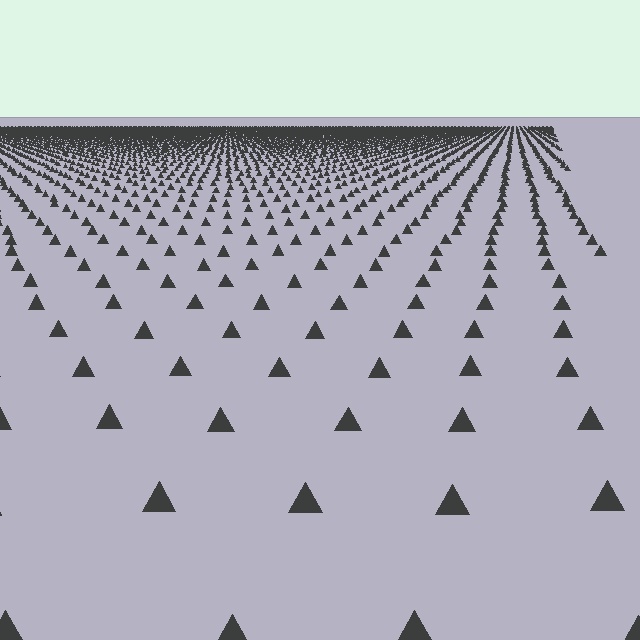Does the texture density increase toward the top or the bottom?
Density increases toward the top.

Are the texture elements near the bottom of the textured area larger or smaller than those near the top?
Larger. Near the bottom, elements are closer to the viewer and appear at a bigger on-screen size.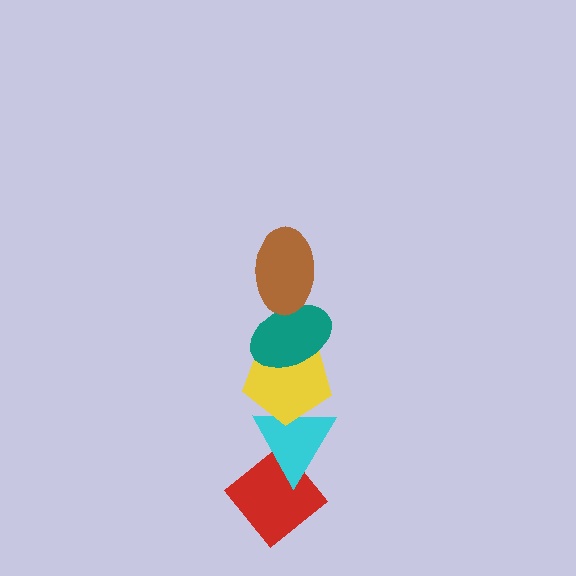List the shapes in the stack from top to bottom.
From top to bottom: the brown ellipse, the teal ellipse, the yellow pentagon, the cyan triangle, the red diamond.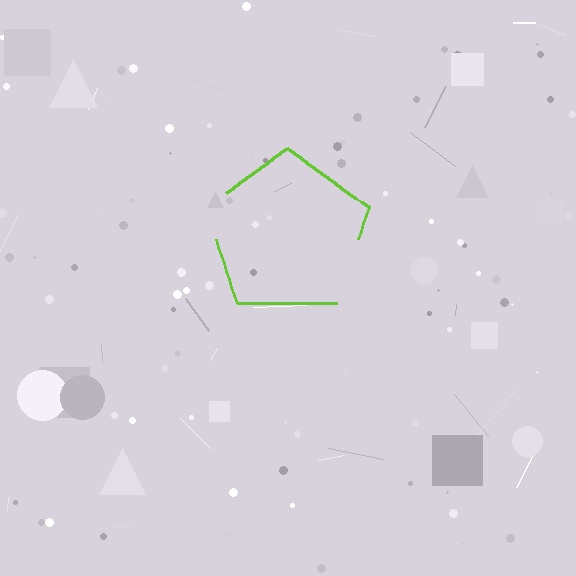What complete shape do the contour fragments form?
The contour fragments form a pentagon.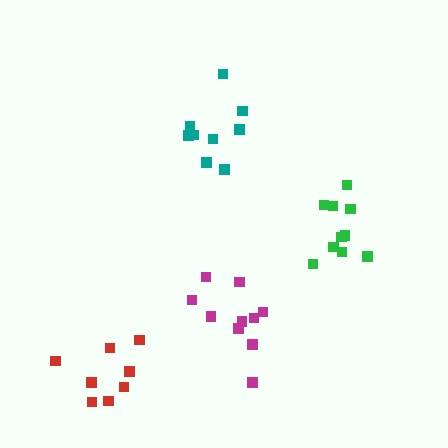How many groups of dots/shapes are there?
There are 4 groups.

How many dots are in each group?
Group 1: 9 dots, Group 2: 10 dots, Group 3: 8 dots, Group 4: 10 dots (37 total).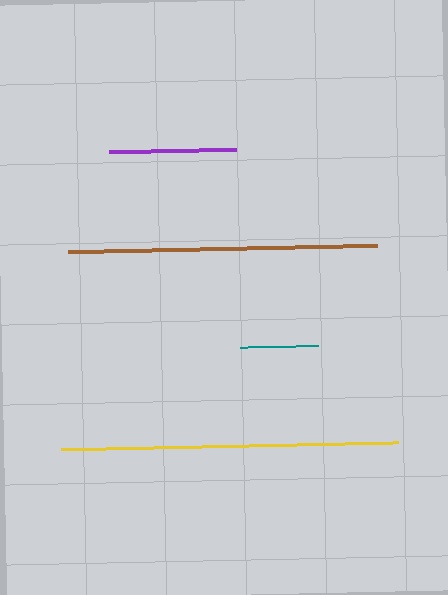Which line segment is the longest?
The yellow line is the longest at approximately 337 pixels.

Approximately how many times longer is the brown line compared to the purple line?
The brown line is approximately 2.4 times the length of the purple line.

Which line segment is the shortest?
The teal line is the shortest at approximately 79 pixels.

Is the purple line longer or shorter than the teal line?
The purple line is longer than the teal line.